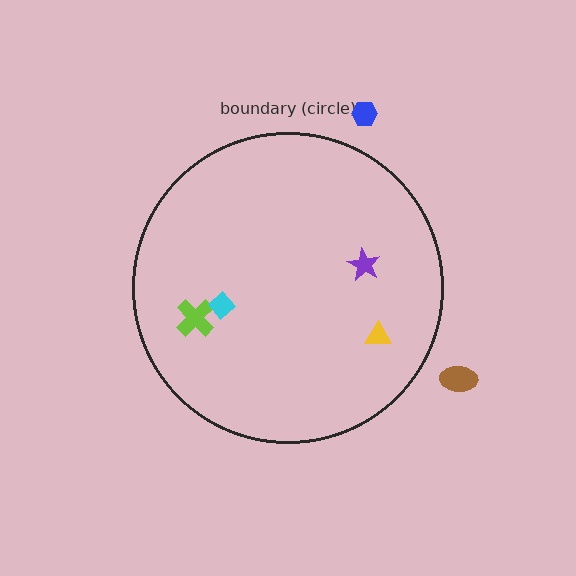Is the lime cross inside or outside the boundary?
Inside.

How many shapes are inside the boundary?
4 inside, 2 outside.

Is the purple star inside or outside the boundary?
Inside.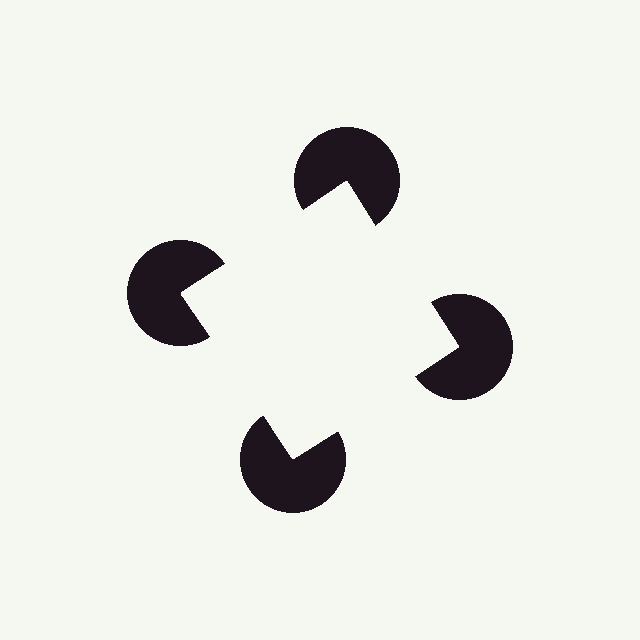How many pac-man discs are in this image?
There are 4 — one at each vertex of the illusory square.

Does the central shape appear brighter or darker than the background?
It typically appears slightly brighter than the background, even though no actual brightness change is drawn.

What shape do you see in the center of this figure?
An illusory square — its edges are inferred from the aligned wedge cuts in the pac-man discs, not physically drawn.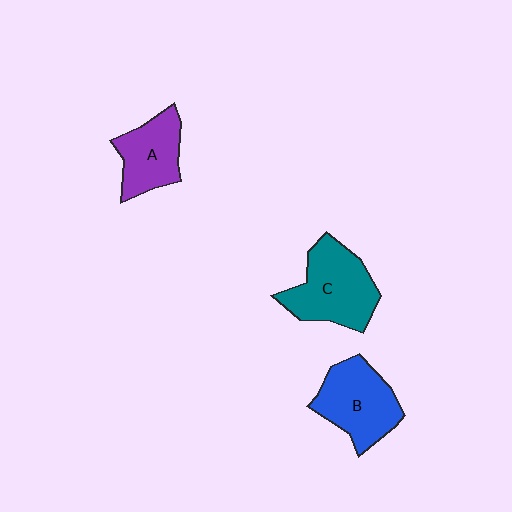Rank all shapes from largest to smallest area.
From largest to smallest: C (teal), B (blue), A (purple).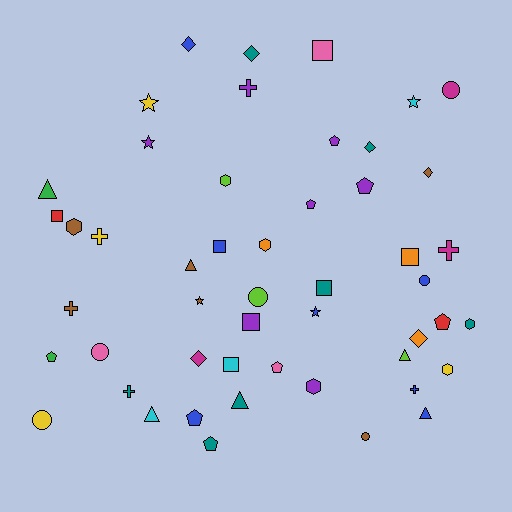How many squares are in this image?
There are 7 squares.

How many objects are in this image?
There are 50 objects.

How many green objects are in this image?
There are 2 green objects.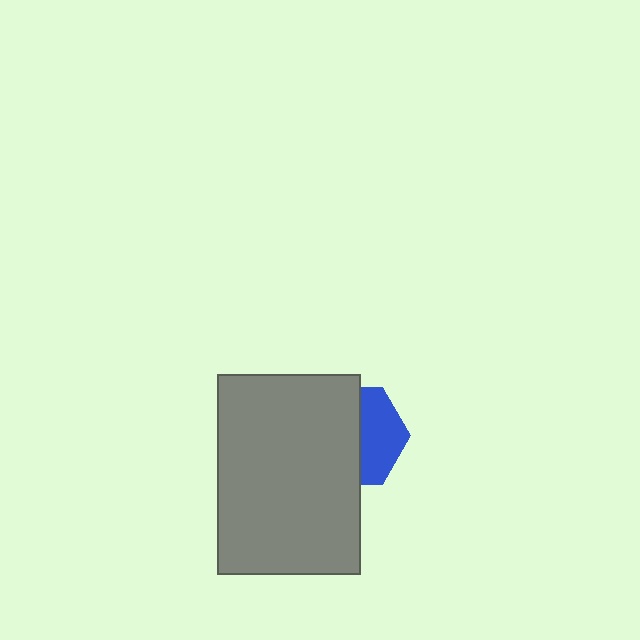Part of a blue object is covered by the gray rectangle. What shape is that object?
It is a hexagon.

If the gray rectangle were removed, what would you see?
You would see the complete blue hexagon.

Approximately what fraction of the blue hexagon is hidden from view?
Roughly 58% of the blue hexagon is hidden behind the gray rectangle.